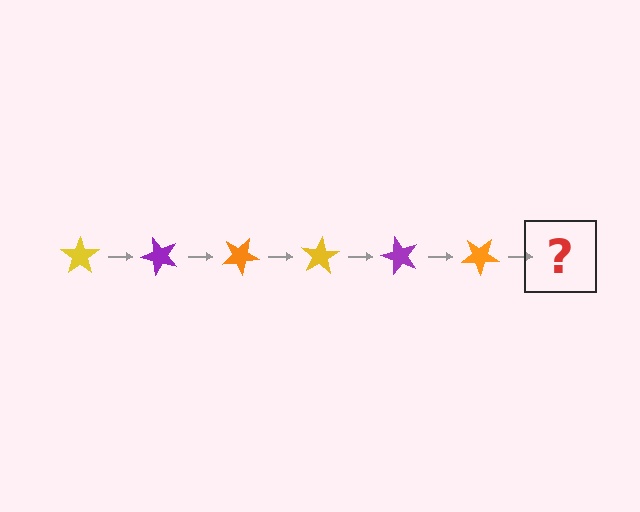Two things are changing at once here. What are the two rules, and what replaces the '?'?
The two rules are that it rotates 50 degrees each step and the color cycles through yellow, purple, and orange. The '?' should be a yellow star, rotated 300 degrees from the start.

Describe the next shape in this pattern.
It should be a yellow star, rotated 300 degrees from the start.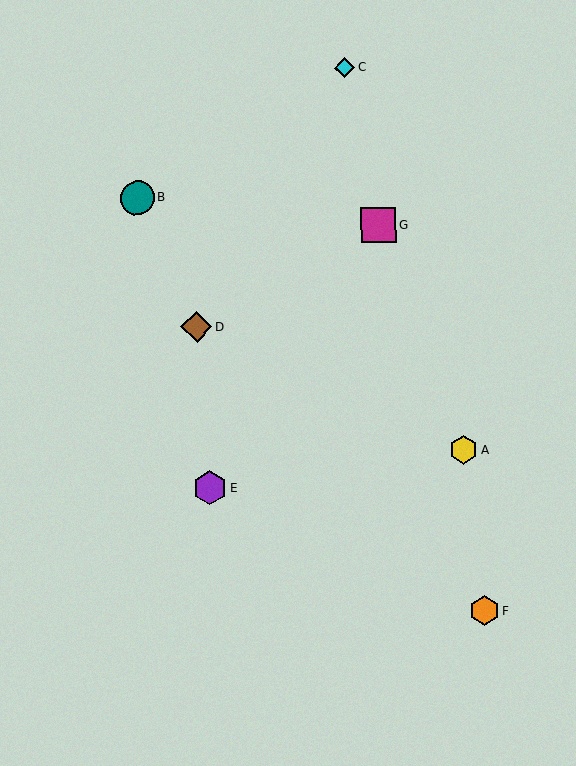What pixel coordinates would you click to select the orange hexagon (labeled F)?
Click at (485, 611) to select the orange hexagon F.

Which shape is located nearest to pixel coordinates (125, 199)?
The teal circle (labeled B) at (138, 198) is nearest to that location.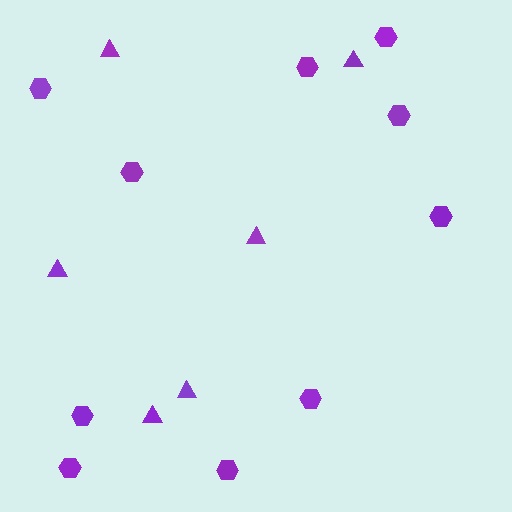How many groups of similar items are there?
There are 2 groups: one group of hexagons (10) and one group of triangles (6).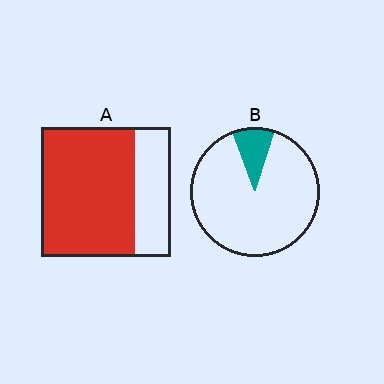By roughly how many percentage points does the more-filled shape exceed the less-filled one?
By roughly 60 percentage points (A over B).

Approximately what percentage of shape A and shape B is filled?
A is approximately 70% and B is approximately 10%.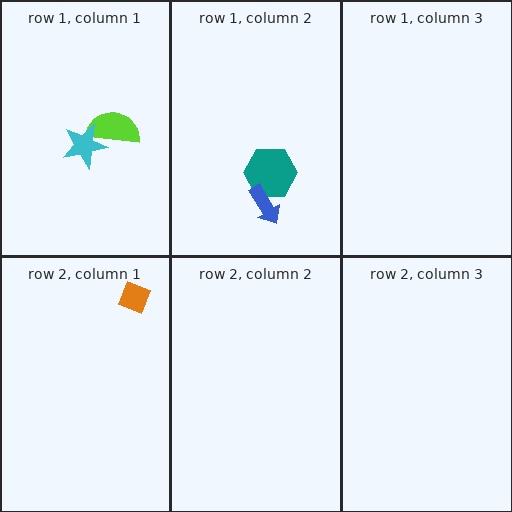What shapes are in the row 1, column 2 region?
The teal hexagon, the blue arrow.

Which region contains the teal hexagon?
The row 1, column 2 region.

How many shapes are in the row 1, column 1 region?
2.